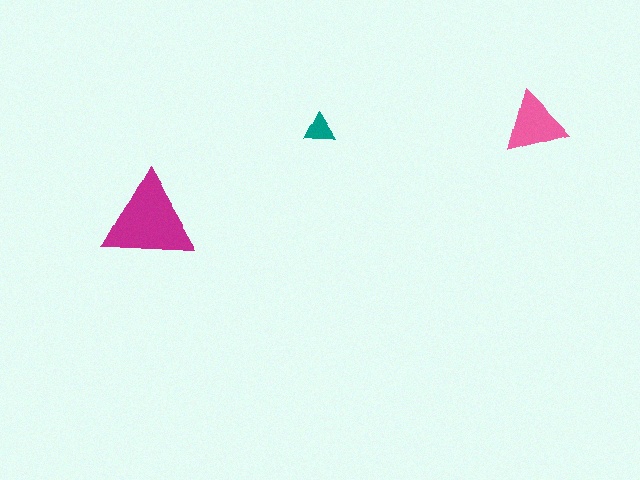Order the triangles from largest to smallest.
the magenta one, the pink one, the teal one.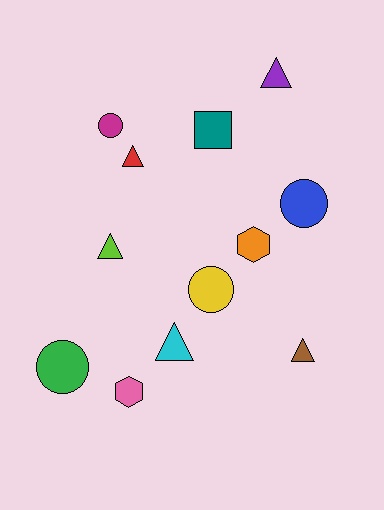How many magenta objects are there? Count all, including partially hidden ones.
There is 1 magenta object.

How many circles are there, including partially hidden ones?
There are 4 circles.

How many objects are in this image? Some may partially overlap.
There are 12 objects.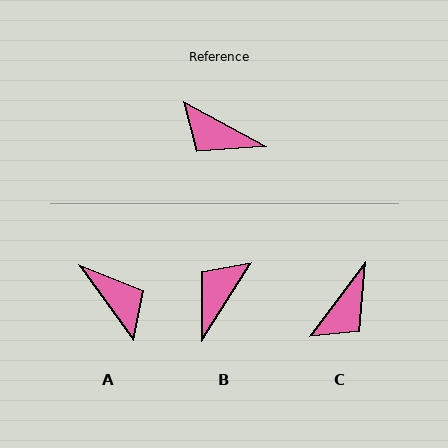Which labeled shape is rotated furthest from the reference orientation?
A, about 154 degrees away.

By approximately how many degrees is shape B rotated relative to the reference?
Approximately 94 degrees clockwise.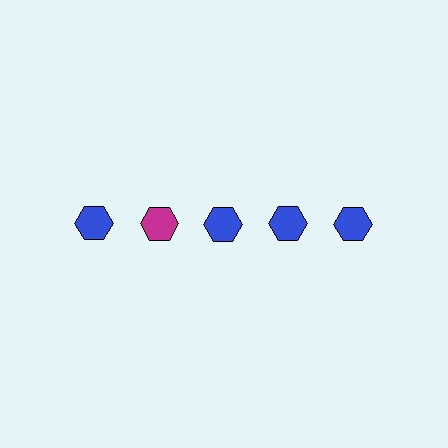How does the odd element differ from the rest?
It has a different color: magenta instead of blue.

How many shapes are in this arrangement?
There are 5 shapes arranged in a grid pattern.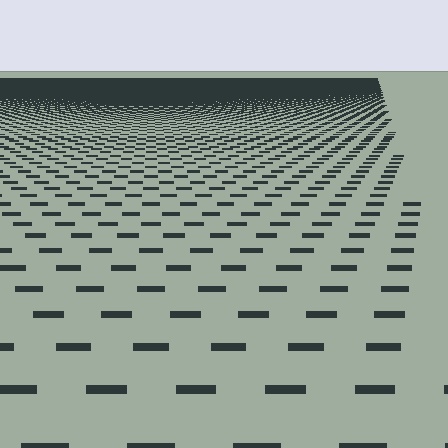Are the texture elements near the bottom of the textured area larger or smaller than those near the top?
Larger. Near the bottom, elements are closer to the viewer and appear at a bigger on-screen size.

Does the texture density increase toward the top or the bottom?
Density increases toward the top.